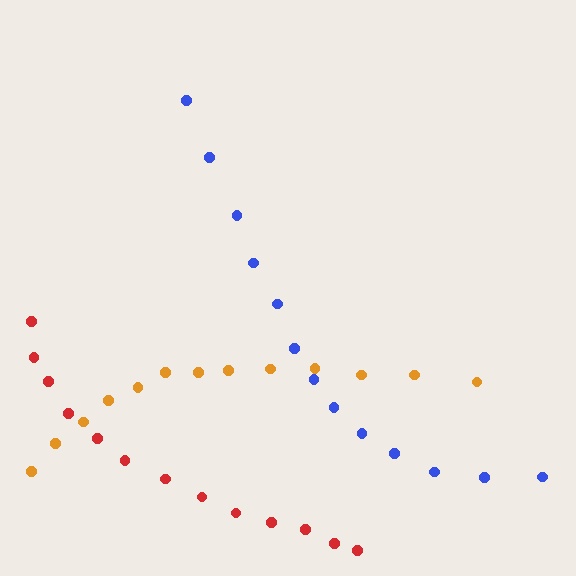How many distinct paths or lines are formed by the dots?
There are 3 distinct paths.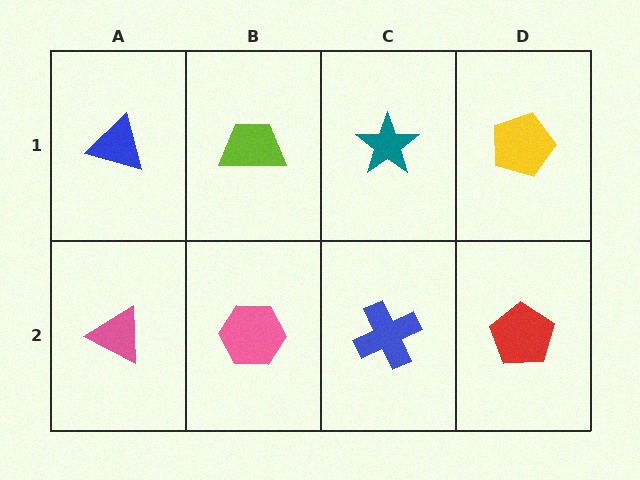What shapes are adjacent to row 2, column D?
A yellow pentagon (row 1, column D), a blue cross (row 2, column C).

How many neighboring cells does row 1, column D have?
2.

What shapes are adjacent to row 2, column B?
A lime trapezoid (row 1, column B), a pink triangle (row 2, column A), a blue cross (row 2, column C).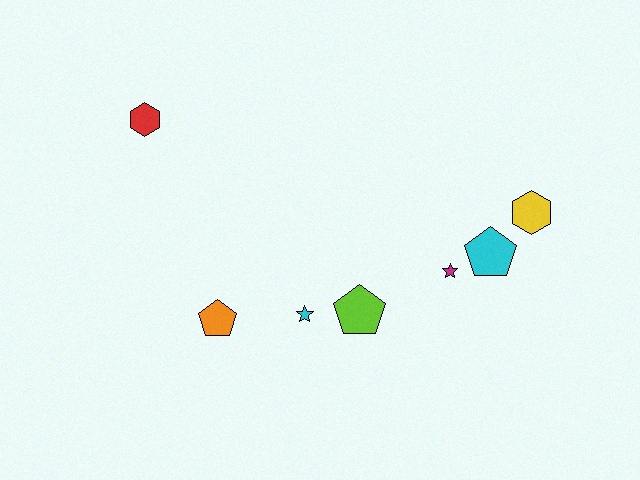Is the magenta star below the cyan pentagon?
Yes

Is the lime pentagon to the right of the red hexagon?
Yes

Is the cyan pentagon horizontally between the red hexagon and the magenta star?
No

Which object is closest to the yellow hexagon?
The cyan pentagon is closest to the yellow hexagon.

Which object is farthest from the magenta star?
The red hexagon is farthest from the magenta star.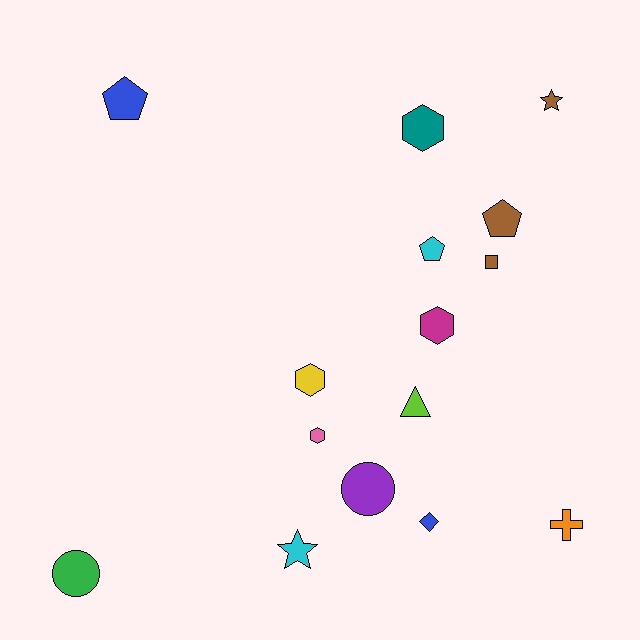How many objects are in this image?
There are 15 objects.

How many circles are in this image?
There are 2 circles.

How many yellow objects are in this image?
There is 1 yellow object.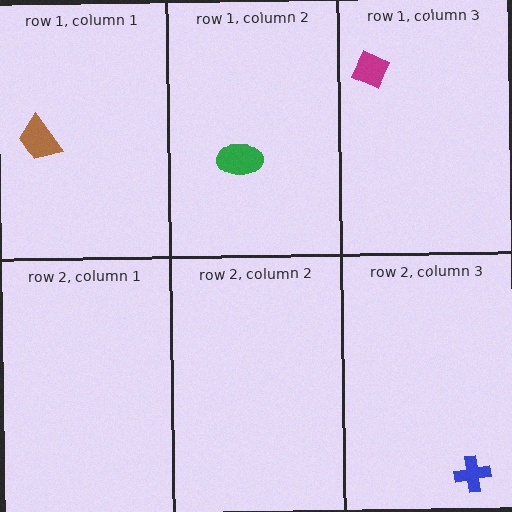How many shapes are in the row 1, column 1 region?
1.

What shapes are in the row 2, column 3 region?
The blue cross.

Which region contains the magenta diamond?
The row 1, column 3 region.